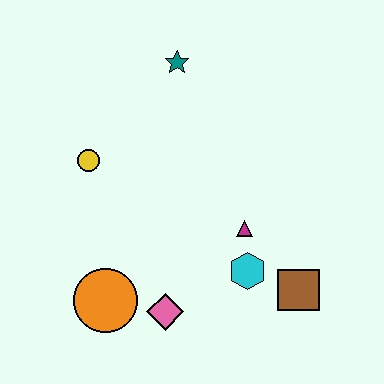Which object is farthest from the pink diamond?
The teal star is farthest from the pink diamond.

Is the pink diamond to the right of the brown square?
No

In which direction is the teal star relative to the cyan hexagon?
The teal star is above the cyan hexagon.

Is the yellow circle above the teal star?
No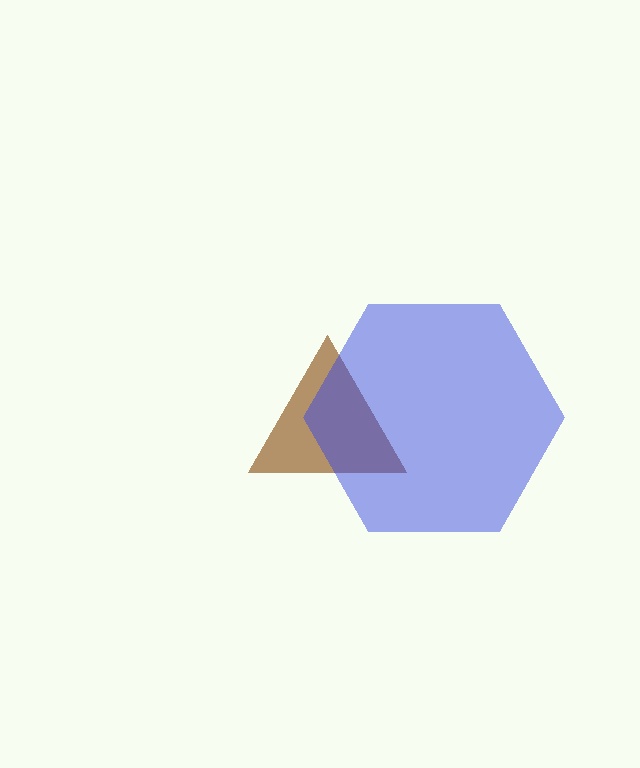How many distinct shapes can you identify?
There are 2 distinct shapes: a brown triangle, a blue hexagon.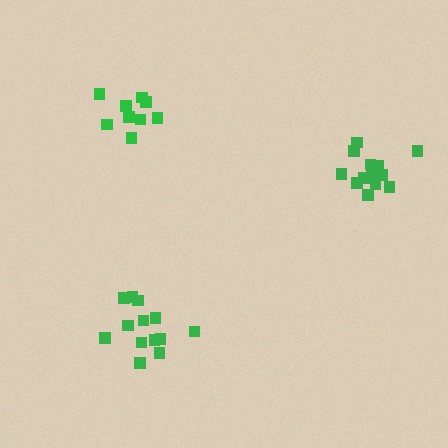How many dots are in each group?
Group 1: 9 dots, Group 2: 13 dots, Group 3: 14 dots (36 total).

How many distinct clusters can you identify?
There are 3 distinct clusters.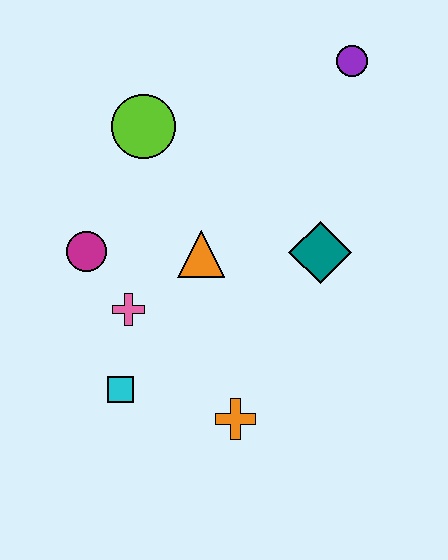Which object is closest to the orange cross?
The cyan square is closest to the orange cross.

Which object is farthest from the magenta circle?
The purple circle is farthest from the magenta circle.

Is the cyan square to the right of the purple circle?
No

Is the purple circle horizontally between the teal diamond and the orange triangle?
No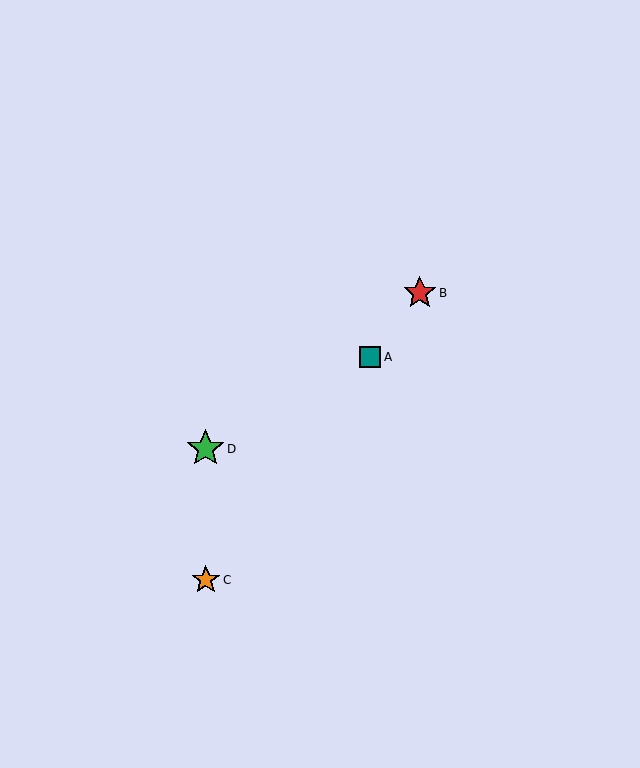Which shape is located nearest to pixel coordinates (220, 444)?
The green star (labeled D) at (205, 449) is nearest to that location.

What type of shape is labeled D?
Shape D is a green star.